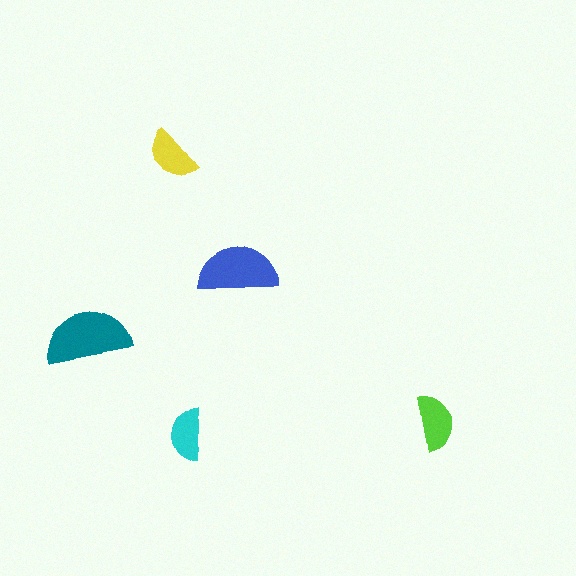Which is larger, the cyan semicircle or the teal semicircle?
The teal one.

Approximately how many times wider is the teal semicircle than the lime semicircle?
About 1.5 times wider.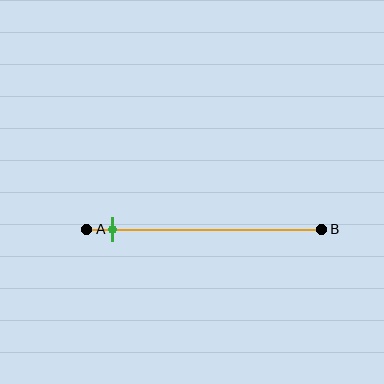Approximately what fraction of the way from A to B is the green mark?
The green mark is approximately 10% of the way from A to B.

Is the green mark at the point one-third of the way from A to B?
No, the mark is at about 10% from A, not at the 33% one-third point.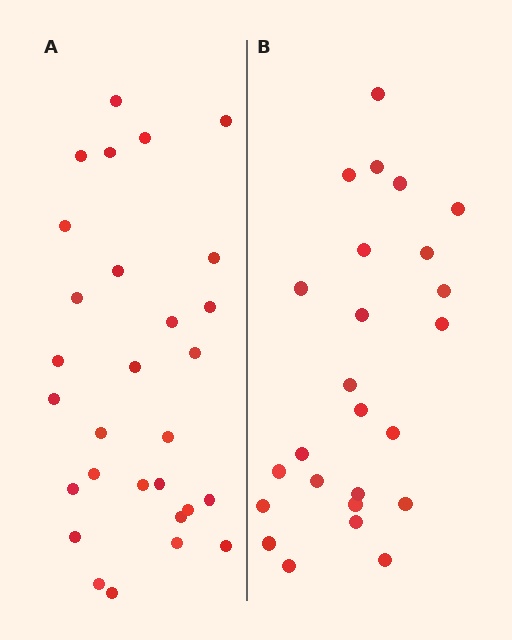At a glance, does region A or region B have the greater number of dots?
Region A (the left region) has more dots.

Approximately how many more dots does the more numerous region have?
Region A has about 4 more dots than region B.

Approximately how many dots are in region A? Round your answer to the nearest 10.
About 30 dots. (The exact count is 29, which rounds to 30.)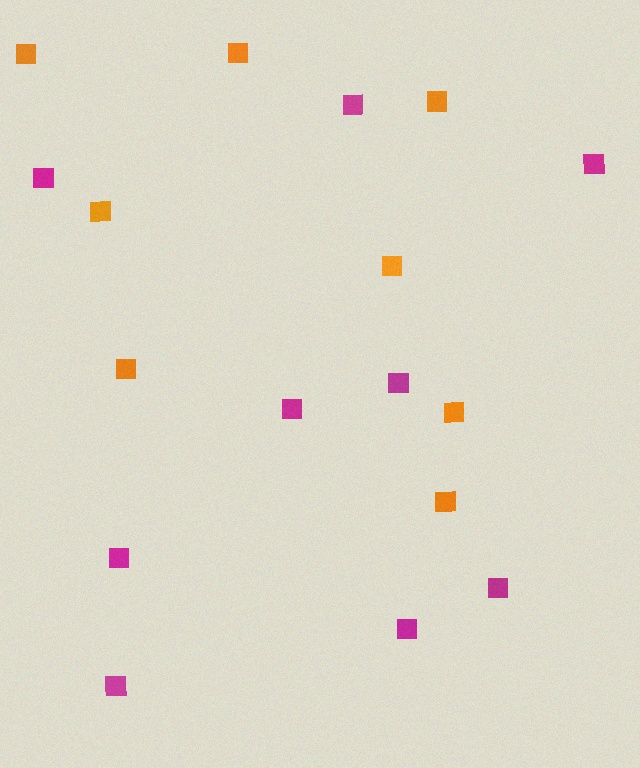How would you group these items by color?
There are 2 groups: one group of magenta squares (9) and one group of orange squares (8).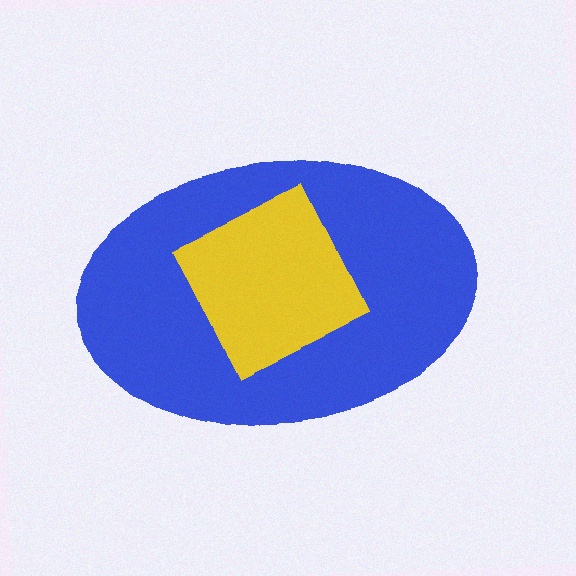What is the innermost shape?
The yellow square.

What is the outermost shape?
The blue ellipse.